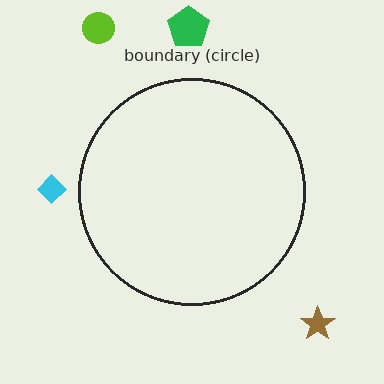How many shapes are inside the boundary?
0 inside, 4 outside.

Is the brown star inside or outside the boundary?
Outside.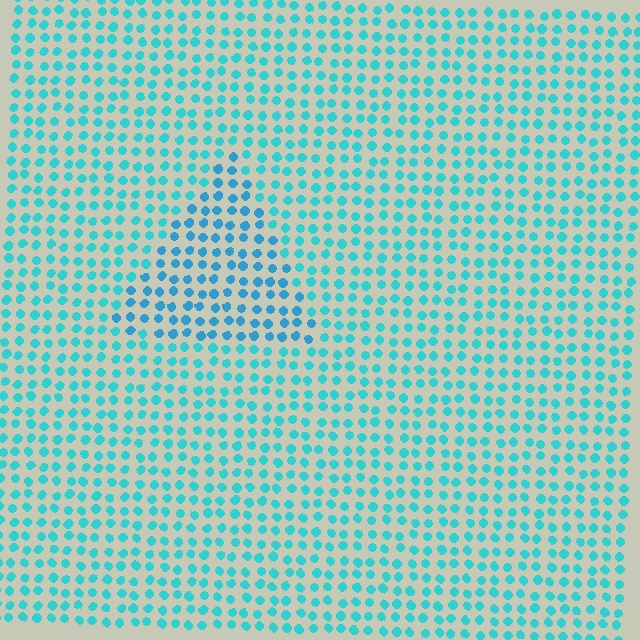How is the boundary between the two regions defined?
The boundary is defined purely by a slight shift in hue (about 20 degrees). Spacing, size, and orientation are identical on both sides.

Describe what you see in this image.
The image is filled with small cyan elements in a uniform arrangement. A triangle-shaped region is visible where the elements are tinted to a slightly different hue, forming a subtle color boundary.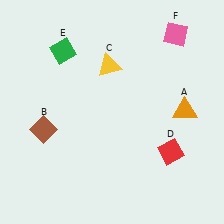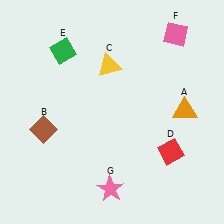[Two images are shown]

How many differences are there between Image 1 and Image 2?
There is 1 difference between the two images.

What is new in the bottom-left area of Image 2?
A pink star (G) was added in the bottom-left area of Image 2.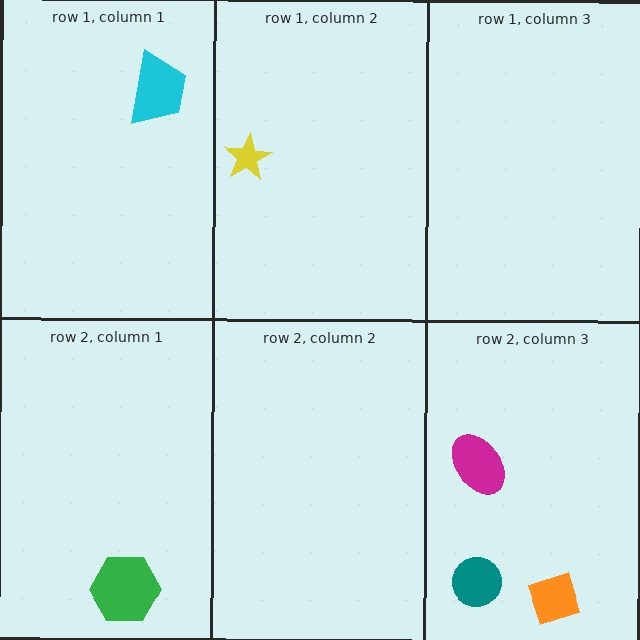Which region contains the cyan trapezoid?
The row 1, column 1 region.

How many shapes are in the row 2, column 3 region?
3.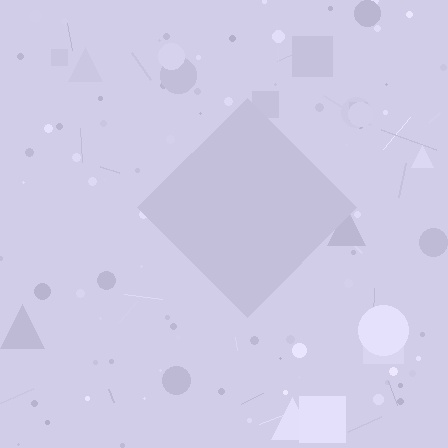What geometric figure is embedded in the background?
A diamond is embedded in the background.